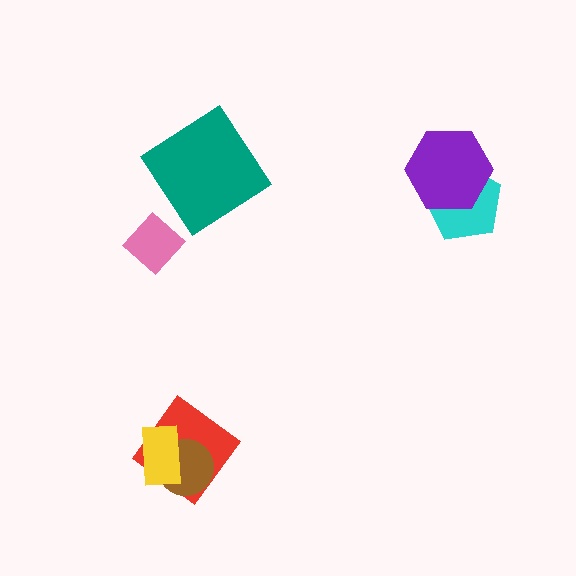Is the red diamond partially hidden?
Yes, it is partially covered by another shape.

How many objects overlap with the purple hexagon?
1 object overlaps with the purple hexagon.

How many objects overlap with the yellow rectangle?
2 objects overlap with the yellow rectangle.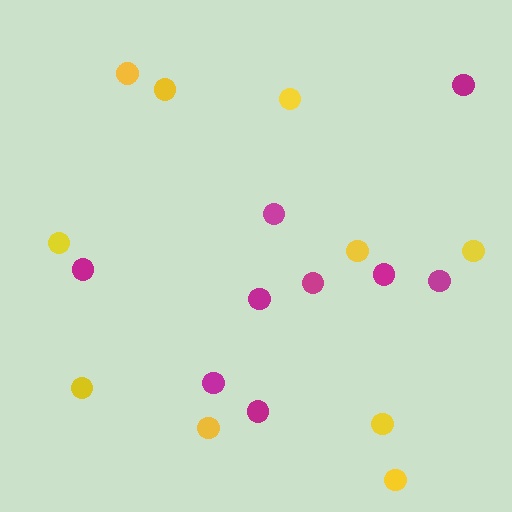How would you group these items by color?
There are 2 groups: one group of yellow circles (10) and one group of magenta circles (9).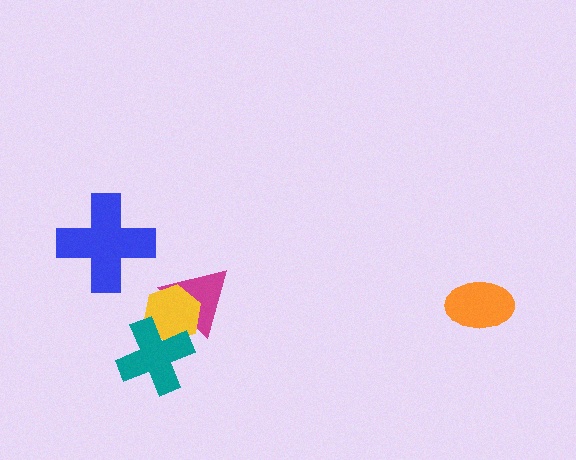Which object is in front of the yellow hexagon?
The teal cross is in front of the yellow hexagon.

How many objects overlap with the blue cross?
0 objects overlap with the blue cross.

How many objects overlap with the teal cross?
2 objects overlap with the teal cross.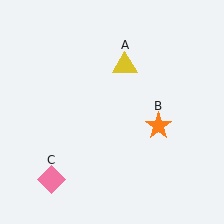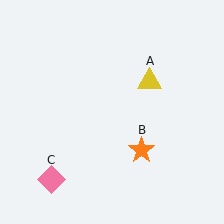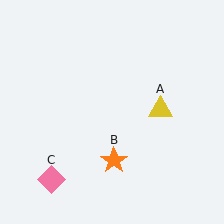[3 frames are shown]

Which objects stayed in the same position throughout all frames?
Pink diamond (object C) remained stationary.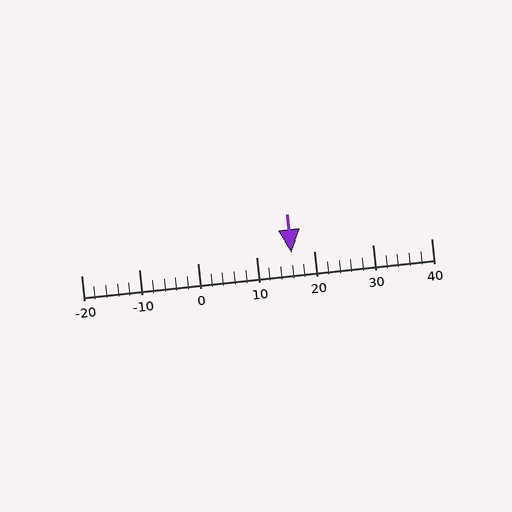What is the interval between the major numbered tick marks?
The major tick marks are spaced 10 units apart.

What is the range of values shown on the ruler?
The ruler shows values from -20 to 40.